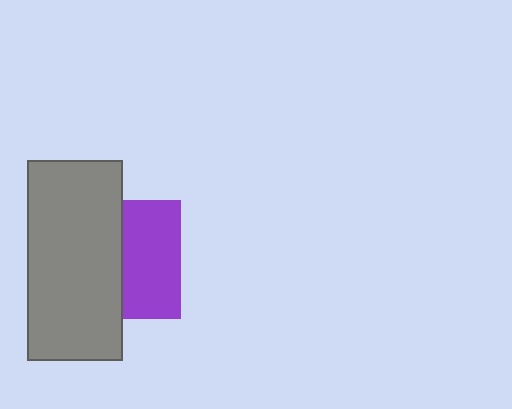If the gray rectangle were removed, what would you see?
You would see the complete purple square.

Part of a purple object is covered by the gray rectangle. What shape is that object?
It is a square.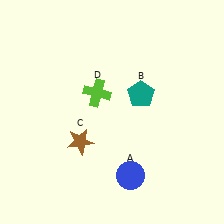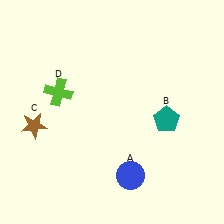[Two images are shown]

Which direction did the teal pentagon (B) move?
The teal pentagon (B) moved right.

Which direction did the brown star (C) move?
The brown star (C) moved left.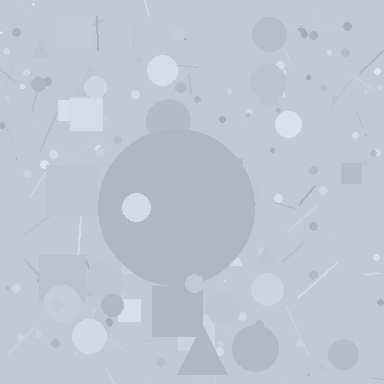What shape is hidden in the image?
A circle is hidden in the image.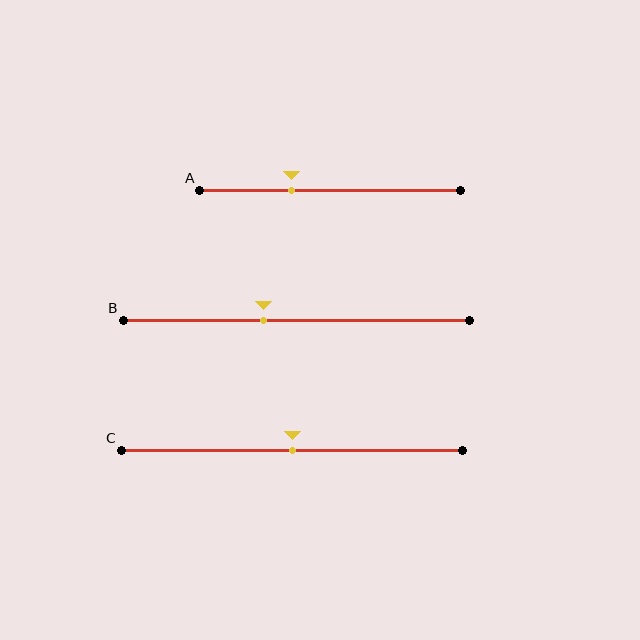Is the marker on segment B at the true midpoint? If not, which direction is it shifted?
No, the marker on segment B is shifted to the left by about 10% of the segment length.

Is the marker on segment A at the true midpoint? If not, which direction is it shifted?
No, the marker on segment A is shifted to the left by about 15% of the segment length.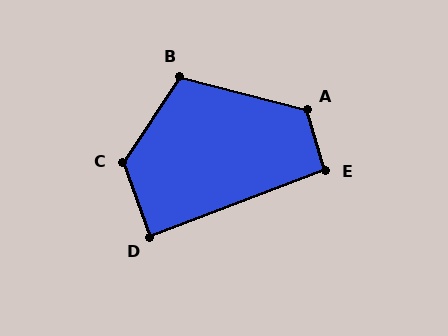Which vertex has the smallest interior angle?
D, at approximately 89 degrees.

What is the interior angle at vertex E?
Approximately 94 degrees (approximately right).